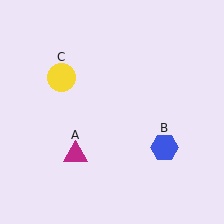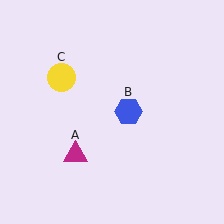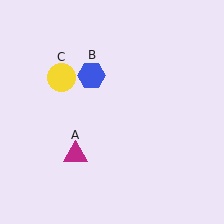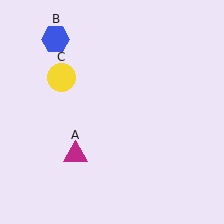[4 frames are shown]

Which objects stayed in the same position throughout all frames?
Magenta triangle (object A) and yellow circle (object C) remained stationary.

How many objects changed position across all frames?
1 object changed position: blue hexagon (object B).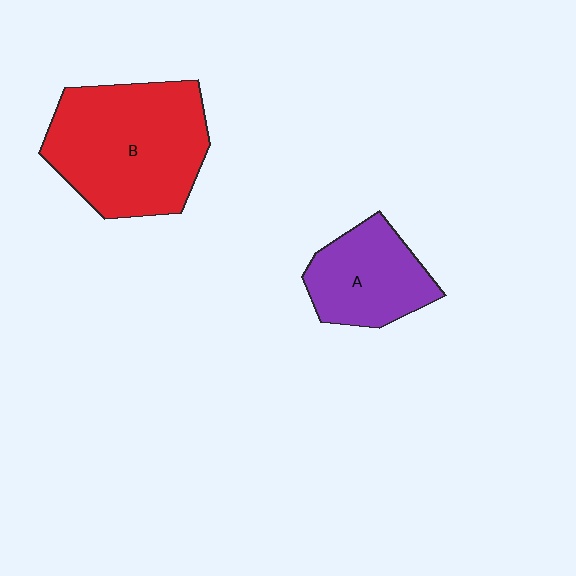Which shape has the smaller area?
Shape A (purple).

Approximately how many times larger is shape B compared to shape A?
Approximately 1.8 times.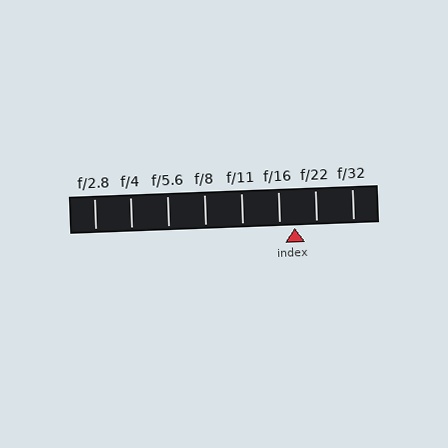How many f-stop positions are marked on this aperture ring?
There are 8 f-stop positions marked.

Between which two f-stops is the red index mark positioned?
The index mark is between f/16 and f/22.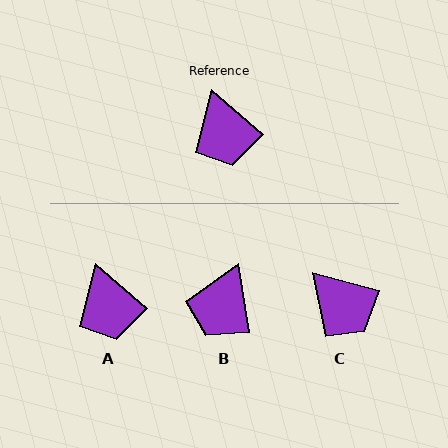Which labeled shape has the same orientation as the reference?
A.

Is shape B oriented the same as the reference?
No, it is off by about 40 degrees.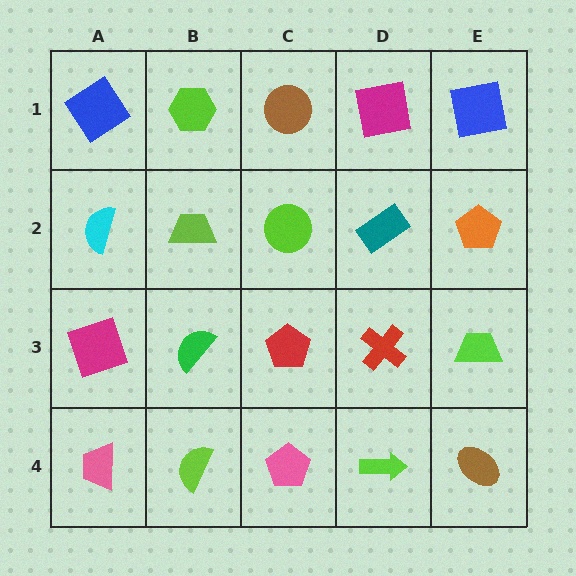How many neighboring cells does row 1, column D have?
3.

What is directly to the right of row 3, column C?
A red cross.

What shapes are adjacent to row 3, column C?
A lime circle (row 2, column C), a pink pentagon (row 4, column C), a green semicircle (row 3, column B), a red cross (row 3, column D).